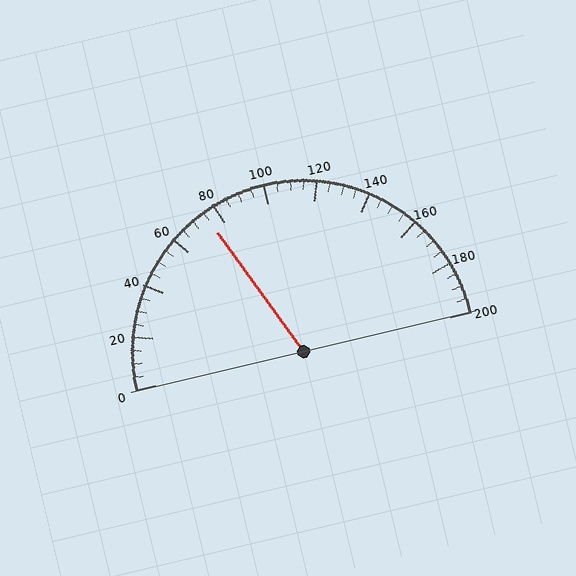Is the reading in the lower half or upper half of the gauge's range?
The reading is in the lower half of the range (0 to 200).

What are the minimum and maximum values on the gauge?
The gauge ranges from 0 to 200.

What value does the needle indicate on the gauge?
The needle indicates approximately 75.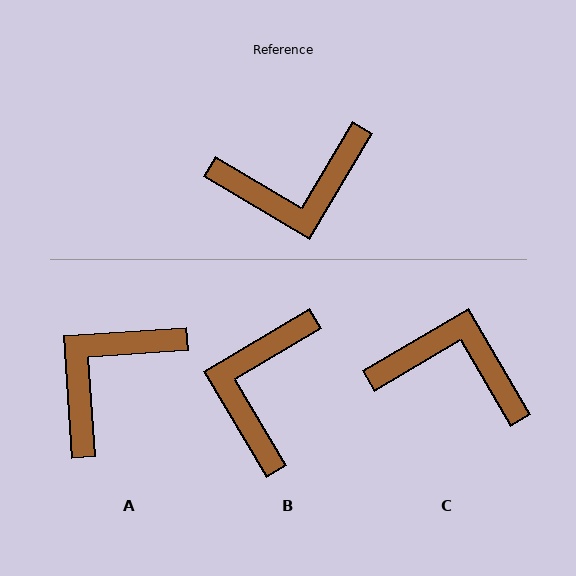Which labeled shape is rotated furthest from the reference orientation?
C, about 151 degrees away.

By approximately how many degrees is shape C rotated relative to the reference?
Approximately 151 degrees counter-clockwise.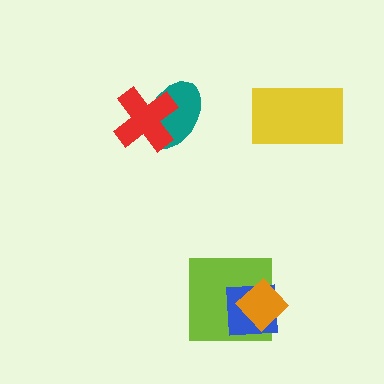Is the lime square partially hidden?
Yes, it is partially covered by another shape.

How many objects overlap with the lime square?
2 objects overlap with the lime square.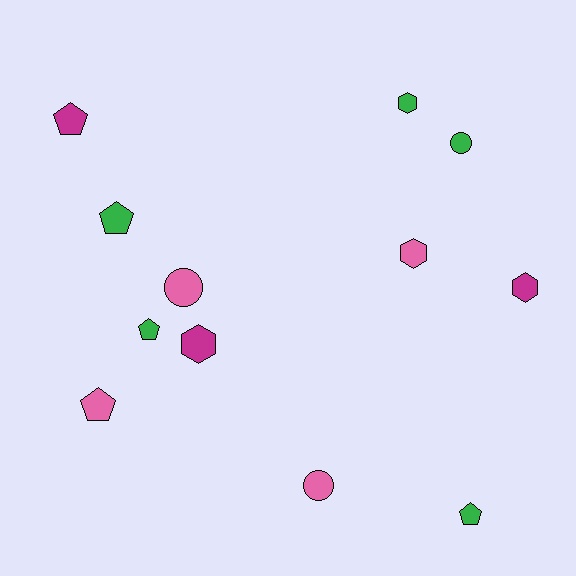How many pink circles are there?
There are 2 pink circles.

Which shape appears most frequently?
Pentagon, with 5 objects.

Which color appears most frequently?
Green, with 5 objects.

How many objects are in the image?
There are 12 objects.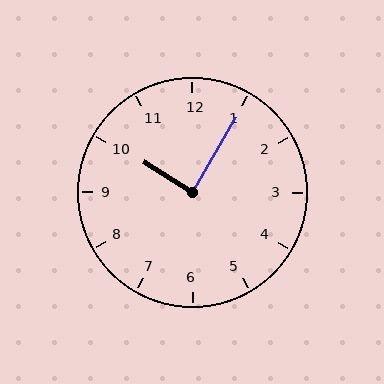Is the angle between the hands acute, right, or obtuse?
It is right.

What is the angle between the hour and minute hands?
Approximately 88 degrees.